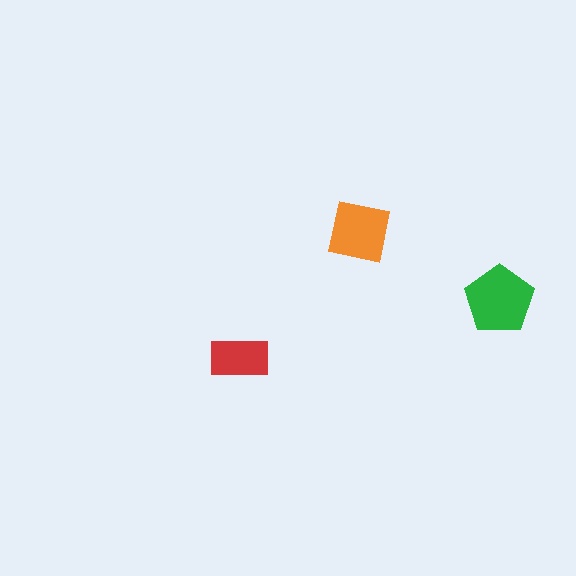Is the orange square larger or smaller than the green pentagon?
Smaller.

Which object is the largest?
The green pentagon.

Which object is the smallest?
The red rectangle.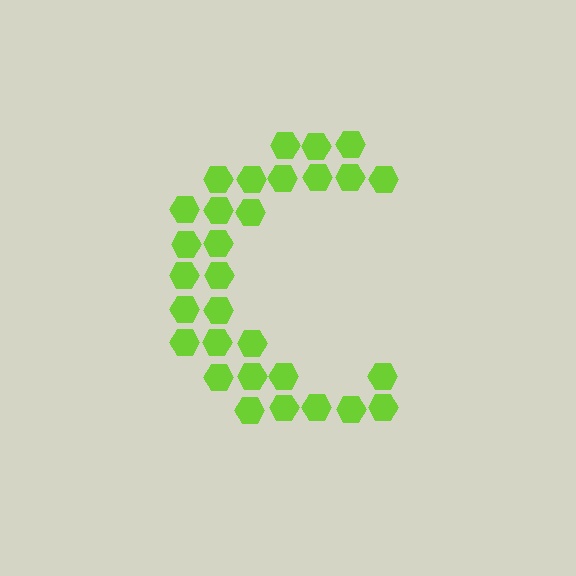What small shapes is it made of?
It is made of small hexagons.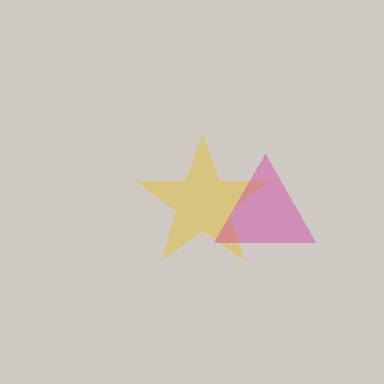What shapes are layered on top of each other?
The layered shapes are: a yellow star, a magenta triangle.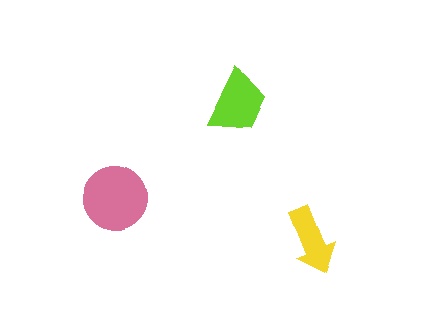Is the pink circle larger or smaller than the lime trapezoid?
Larger.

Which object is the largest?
The pink circle.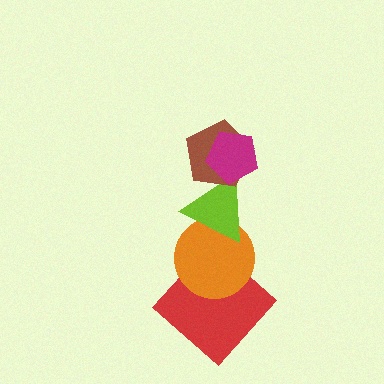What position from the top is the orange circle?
The orange circle is 4th from the top.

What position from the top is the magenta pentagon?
The magenta pentagon is 1st from the top.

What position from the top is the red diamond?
The red diamond is 5th from the top.